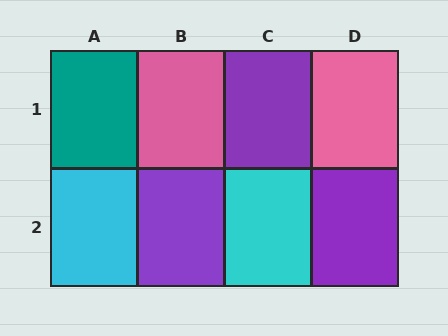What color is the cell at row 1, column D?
Pink.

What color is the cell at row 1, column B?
Pink.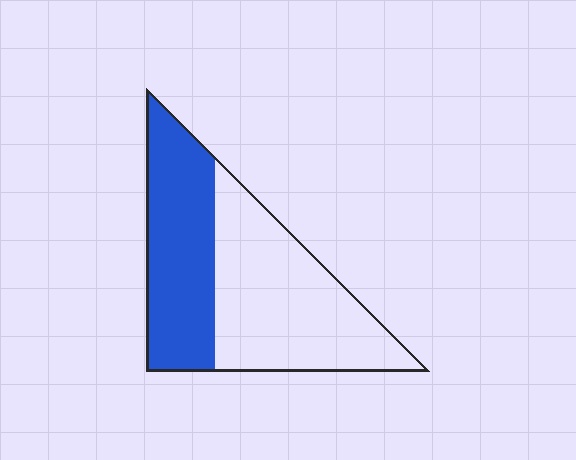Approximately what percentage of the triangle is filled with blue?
Approximately 45%.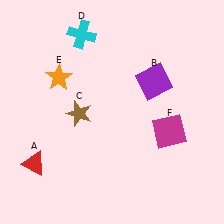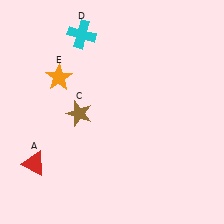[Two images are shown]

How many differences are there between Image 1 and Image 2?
There are 2 differences between the two images.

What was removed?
The purple square (B), the magenta square (F) were removed in Image 2.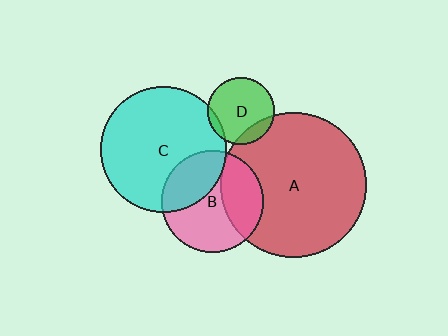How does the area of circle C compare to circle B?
Approximately 1.5 times.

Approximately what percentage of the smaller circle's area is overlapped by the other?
Approximately 15%.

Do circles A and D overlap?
Yes.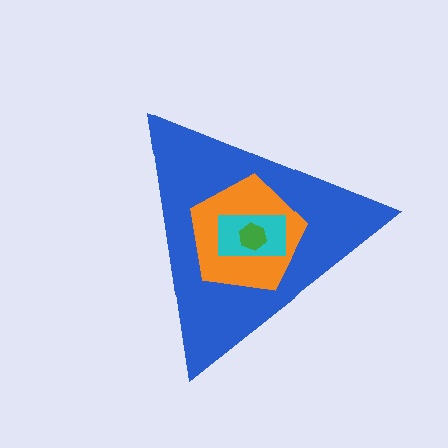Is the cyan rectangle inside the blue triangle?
Yes.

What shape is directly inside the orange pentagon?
The cyan rectangle.